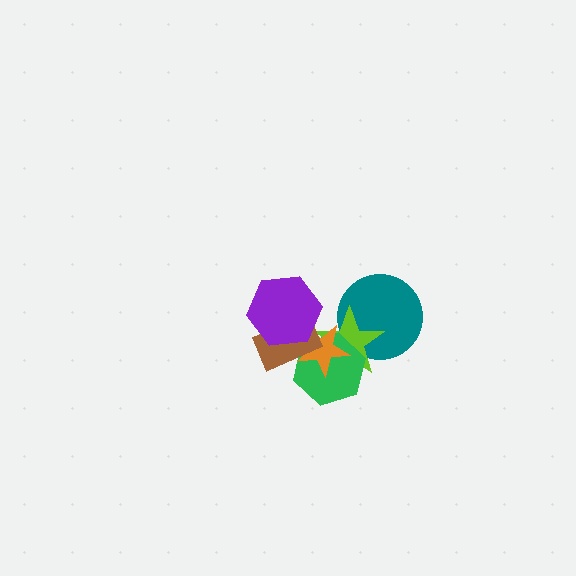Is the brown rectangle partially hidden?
Yes, it is partially covered by another shape.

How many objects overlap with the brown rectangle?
3 objects overlap with the brown rectangle.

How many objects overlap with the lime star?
3 objects overlap with the lime star.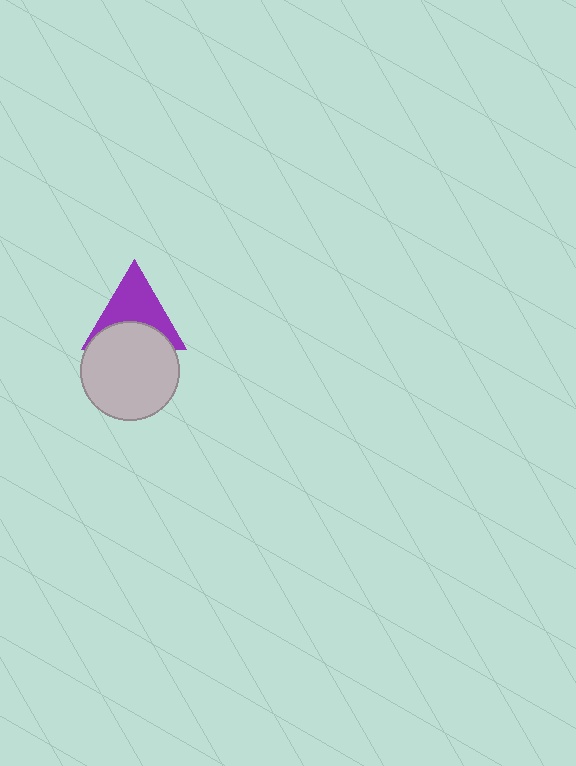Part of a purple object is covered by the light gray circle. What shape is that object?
It is a triangle.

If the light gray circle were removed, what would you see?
You would see the complete purple triangle.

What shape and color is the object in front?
The object in front is a light gray circle.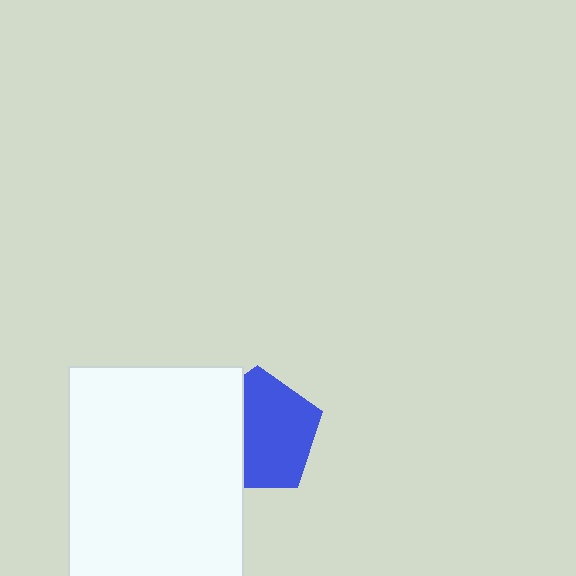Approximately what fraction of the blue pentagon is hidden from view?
Roughly 35% of the blue pentagon is hidden behind the white rectangle.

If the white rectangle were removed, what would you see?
You would see the complete blue pentagon.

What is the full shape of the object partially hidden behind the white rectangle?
The partially hidden object is a blue pentagon.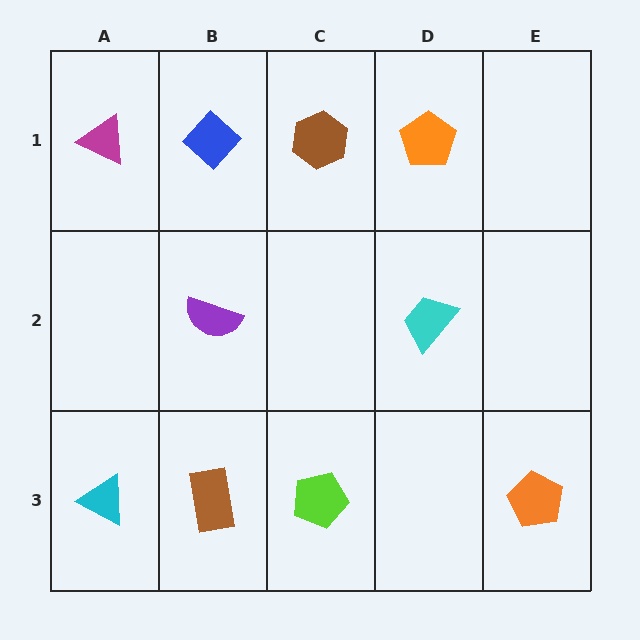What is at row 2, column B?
A purple semicircle.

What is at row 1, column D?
An orange pentagon.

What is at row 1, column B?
A blue diamond.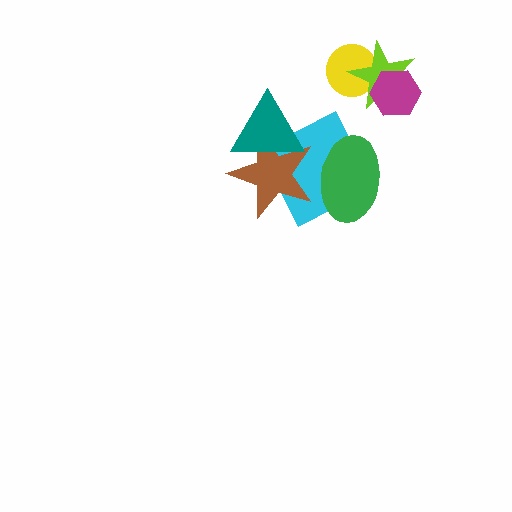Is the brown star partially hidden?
Yes, it is partially covered by another shape.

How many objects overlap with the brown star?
3 objects overlap with the brown star.